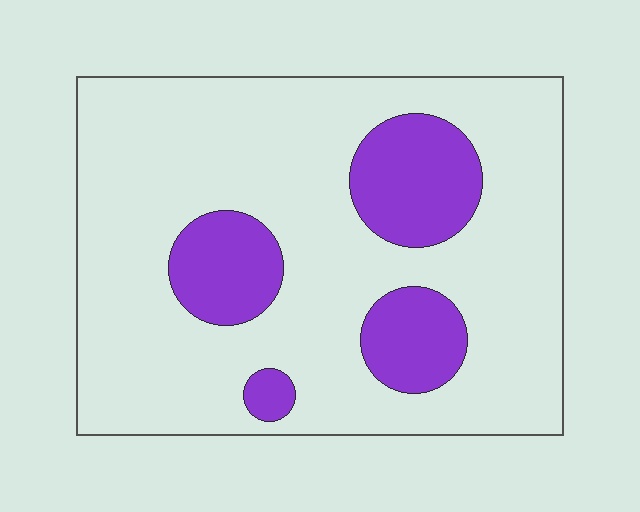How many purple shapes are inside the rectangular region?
4.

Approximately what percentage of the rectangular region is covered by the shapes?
Approximately 20%.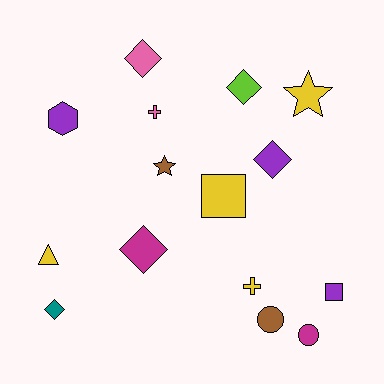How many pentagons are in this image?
There are no pentagons.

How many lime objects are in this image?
There is 1 lime object.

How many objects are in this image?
There are 15 objects.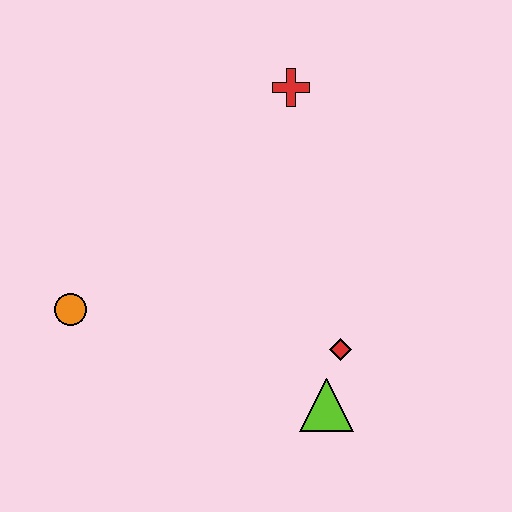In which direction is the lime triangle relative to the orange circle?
The lime triangle is to the right of the orange circle.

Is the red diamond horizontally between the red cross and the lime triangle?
No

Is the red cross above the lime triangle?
Yes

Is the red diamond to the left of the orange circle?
No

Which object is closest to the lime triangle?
The red diamond is closest to the lime triangle.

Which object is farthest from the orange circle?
The red cross is farthest from the orange circle.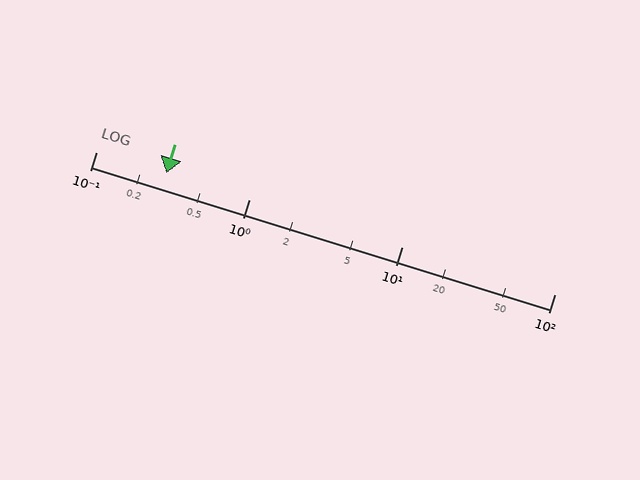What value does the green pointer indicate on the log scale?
The pointer indicates approximately 0.29.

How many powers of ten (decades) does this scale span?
The scale spans 3 decades, from 0.1 to 100.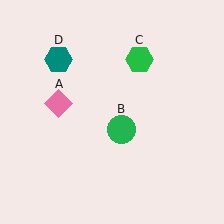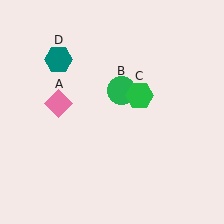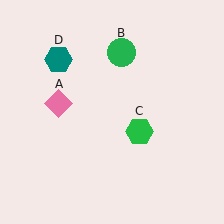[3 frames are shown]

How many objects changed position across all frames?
2 objects changed position: green circle (object B), green hexagon (object C).